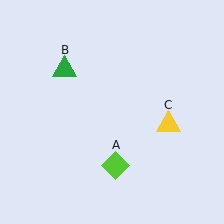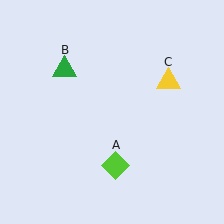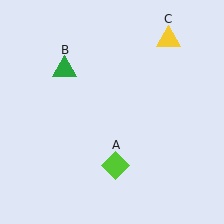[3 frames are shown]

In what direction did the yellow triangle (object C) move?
The yellow triangle (object C) moved up.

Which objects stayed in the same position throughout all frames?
Lime diamond (object A) and green triangle (object B) remained stationary.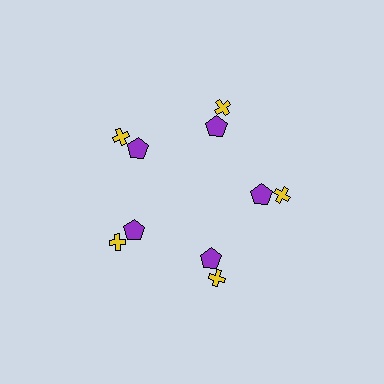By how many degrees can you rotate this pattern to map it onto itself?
The pattern maps onto itself every 72 degrees of rotation.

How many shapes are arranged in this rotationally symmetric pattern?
There are 10 shapes, arranged in 5 groups of 2.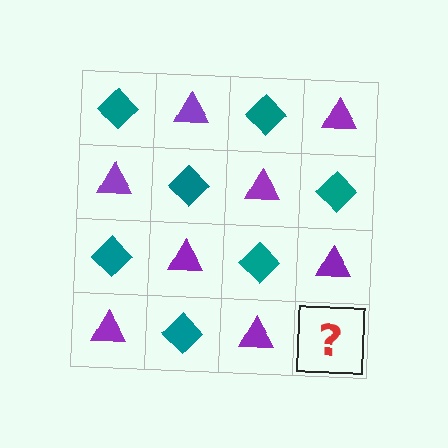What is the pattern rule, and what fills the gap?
The rule is that it alternates teal diamond and purple triangle in a checkerboard pattern. The gap should be filled with a teal diamond.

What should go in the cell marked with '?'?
The missing cell should contain a teal diamond.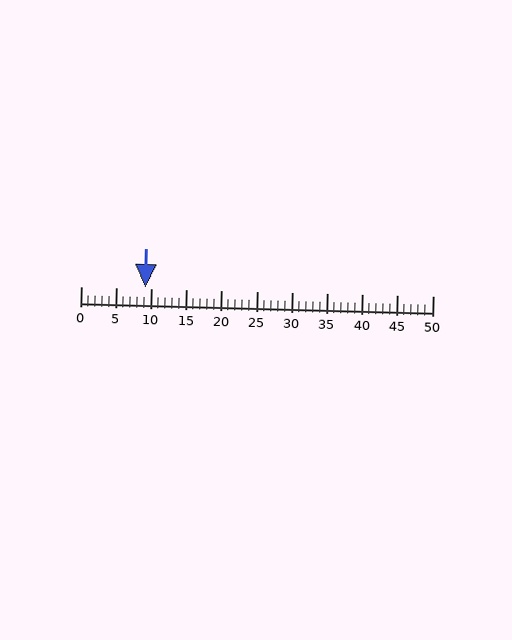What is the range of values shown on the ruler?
The ruler shows values from 0 to 50.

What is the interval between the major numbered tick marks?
The major tick marks are spaced 5 units apart.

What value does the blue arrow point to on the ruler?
The blue arrow points to approximately 9.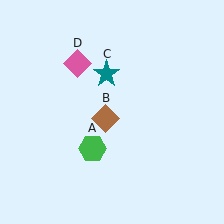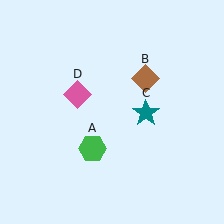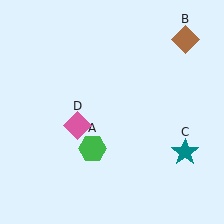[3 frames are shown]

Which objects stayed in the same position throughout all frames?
Green hexagon (object A) remained stationary.